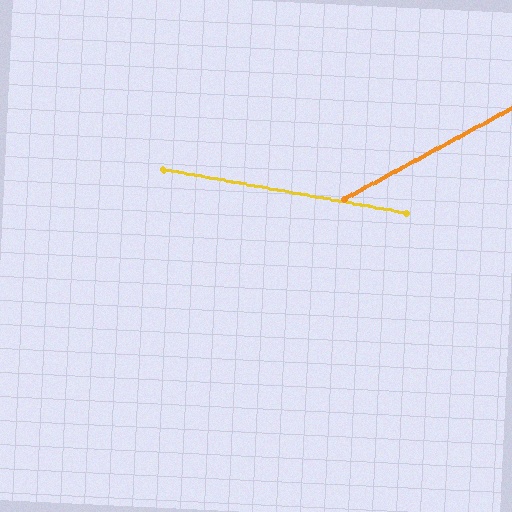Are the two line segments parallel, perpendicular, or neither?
Neither parallel nor perpendicular — they differ by about 38°.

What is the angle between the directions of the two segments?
Approximately 38 degrees.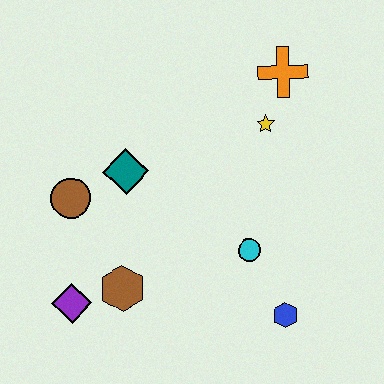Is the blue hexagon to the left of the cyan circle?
No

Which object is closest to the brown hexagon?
The purple diamond is closest to the brown hexagon.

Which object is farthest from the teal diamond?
The blue hexagon is farthest from the teal diamond.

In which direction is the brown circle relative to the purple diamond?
The brown circle is above the purple diamond.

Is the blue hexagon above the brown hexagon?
No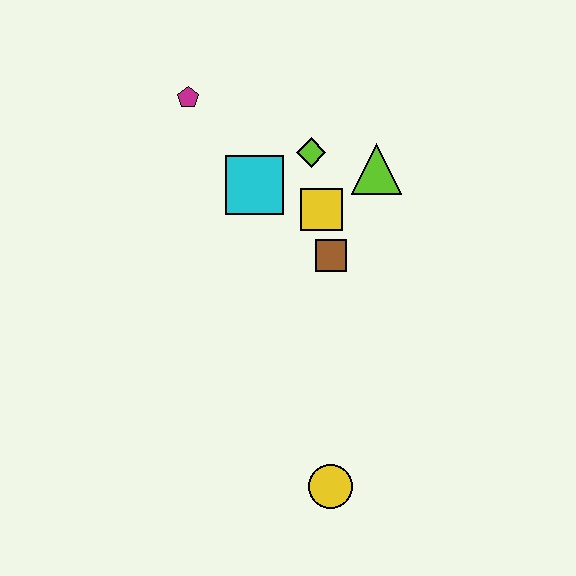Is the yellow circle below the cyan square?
Yes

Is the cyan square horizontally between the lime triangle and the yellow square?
No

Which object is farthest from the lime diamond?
The yellow circle is farthest from the lime diamond.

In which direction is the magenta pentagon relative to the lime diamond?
The magenta pentagon is to the left of the lime diamond.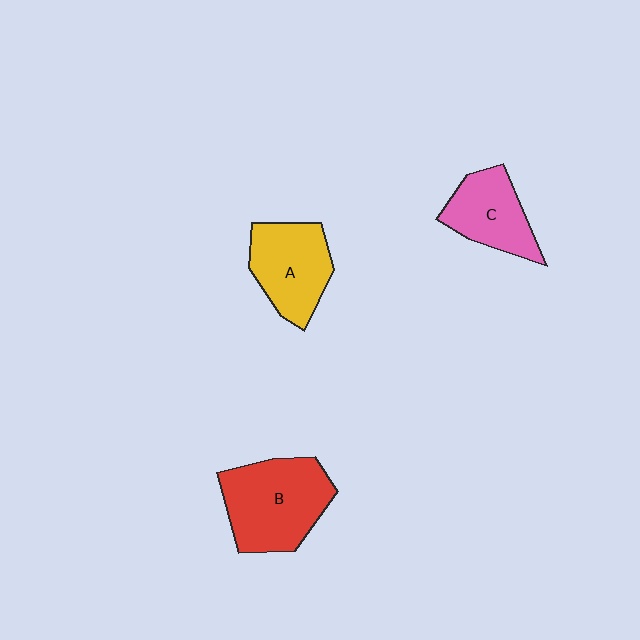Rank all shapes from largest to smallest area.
From largest to smallest: B (red), A (yellow), C (pink).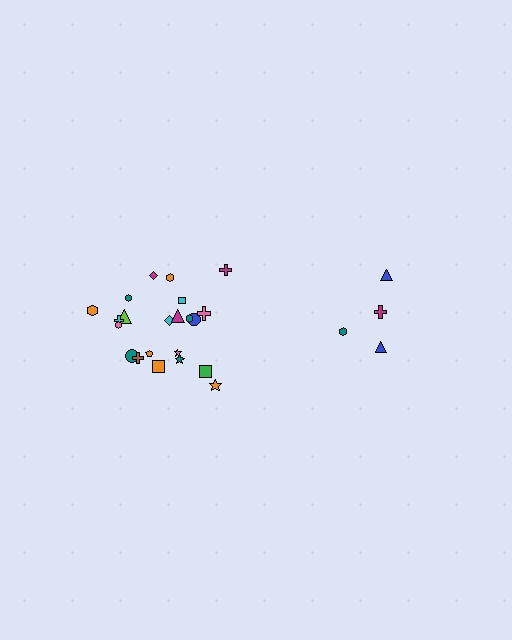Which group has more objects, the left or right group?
The left group.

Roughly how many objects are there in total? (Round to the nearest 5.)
Roughly 25 objects in total.